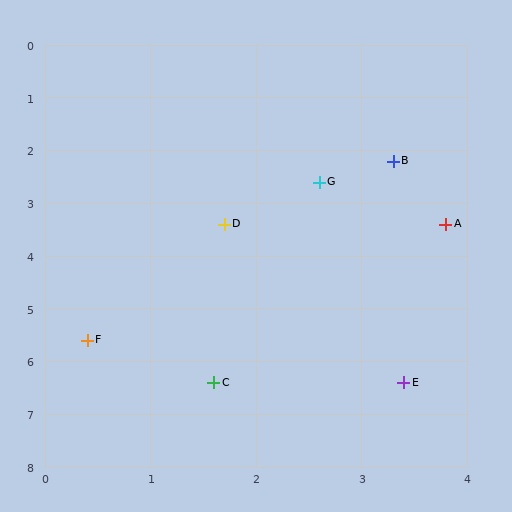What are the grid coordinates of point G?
Point G is at approximately (2.6, 2.6).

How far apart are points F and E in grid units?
Points F and E are about 3.1 grid units apart.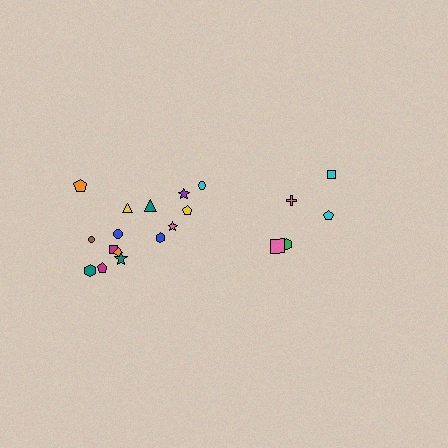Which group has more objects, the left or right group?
The left group.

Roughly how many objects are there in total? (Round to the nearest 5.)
Roughly 20 objects in total.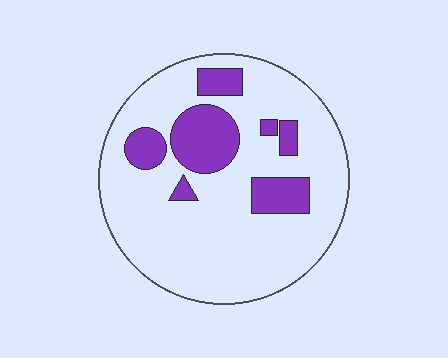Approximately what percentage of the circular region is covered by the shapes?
Approximately 20%.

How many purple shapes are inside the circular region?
7.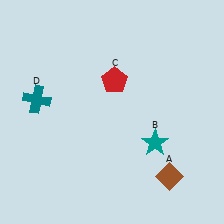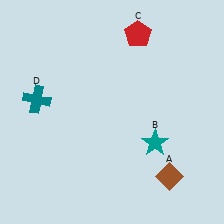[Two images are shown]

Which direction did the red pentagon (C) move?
The red pentagon (C) moved up.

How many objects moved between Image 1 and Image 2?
1 object moved between the two images.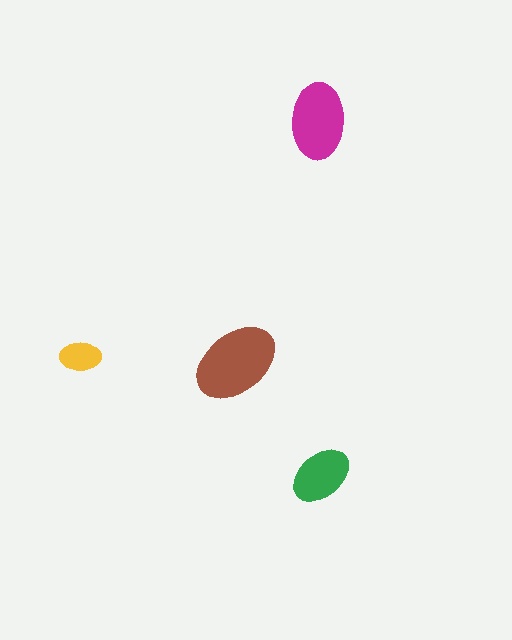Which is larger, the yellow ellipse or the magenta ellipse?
The magenta one.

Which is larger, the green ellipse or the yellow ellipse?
The green one.